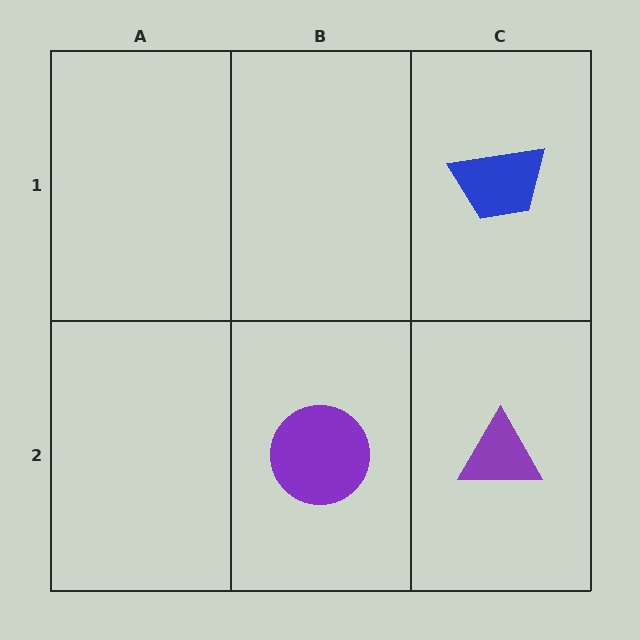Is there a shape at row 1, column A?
No, that cell is empty.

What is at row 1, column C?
A blue trapezoid.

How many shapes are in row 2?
2 shapes.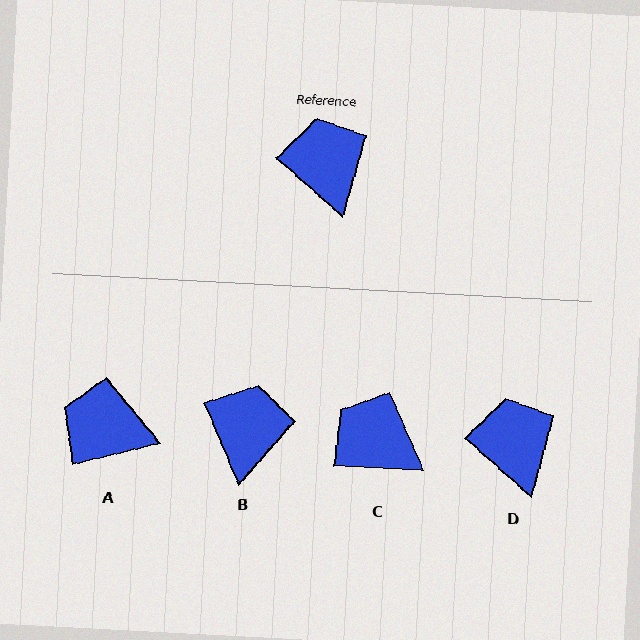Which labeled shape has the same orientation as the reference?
D.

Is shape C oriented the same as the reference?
No, it is off by about 39 degrees.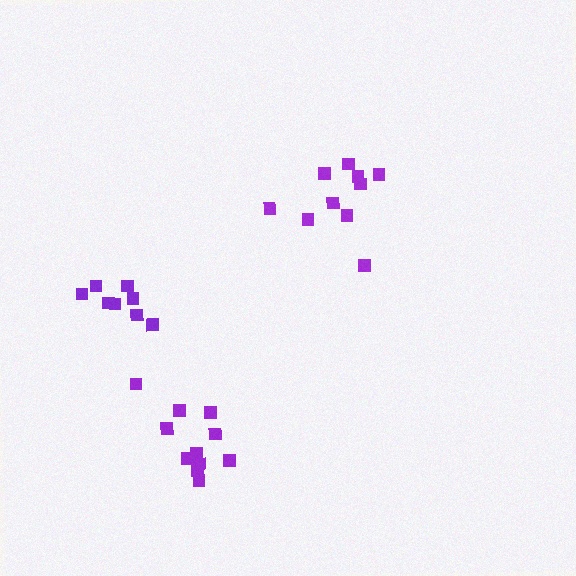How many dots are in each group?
Group 1: 10 dots, Group 2: 11 dots, Group 3: 8 dots (29 total).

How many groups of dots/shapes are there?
There are 3 groups.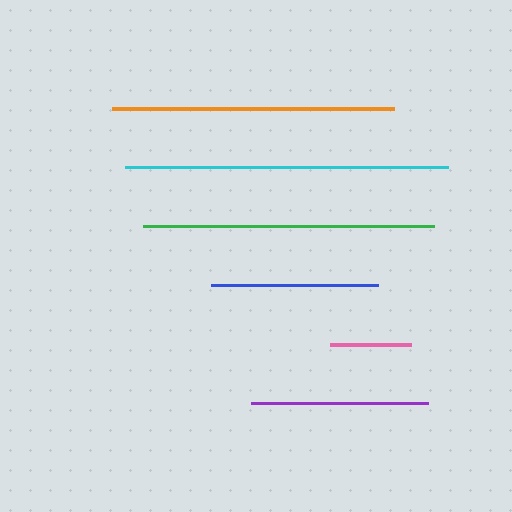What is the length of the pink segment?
The pink segment is approximately 80 pixels long.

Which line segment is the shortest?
The pink line is the shortest at approximately 80 pixels.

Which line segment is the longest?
The cyan line is the longest at approximately 323 pixels.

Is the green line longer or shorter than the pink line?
The green line is longer than the pink line.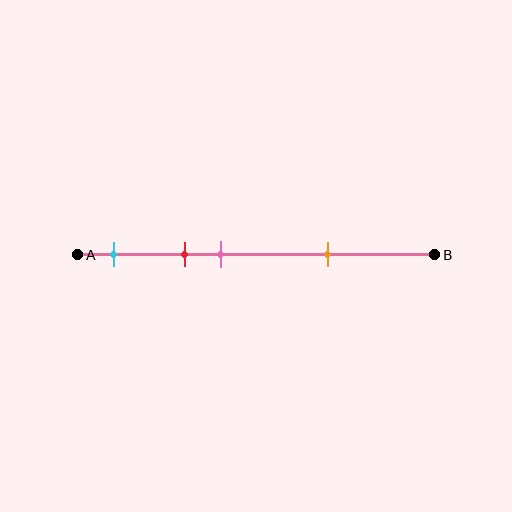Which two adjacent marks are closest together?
The red and pink marks are the closest adjacent pair.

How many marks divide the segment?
There are 4 marks dividing the segment.